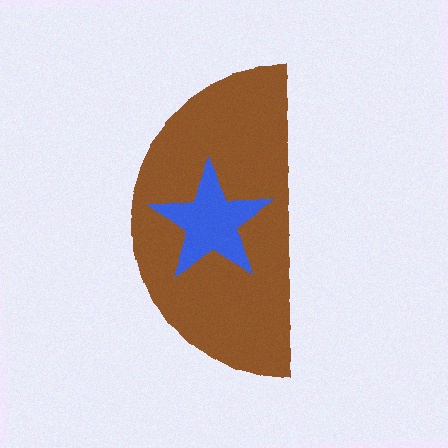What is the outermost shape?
The brown semicircle.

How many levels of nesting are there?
2.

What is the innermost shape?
The blue star.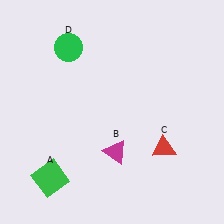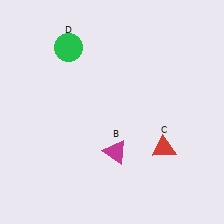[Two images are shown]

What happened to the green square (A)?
The green square (A) was removed in Image 2. It was in the bottom-left area of Image 1.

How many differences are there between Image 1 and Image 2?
There is 1 difference between the two images.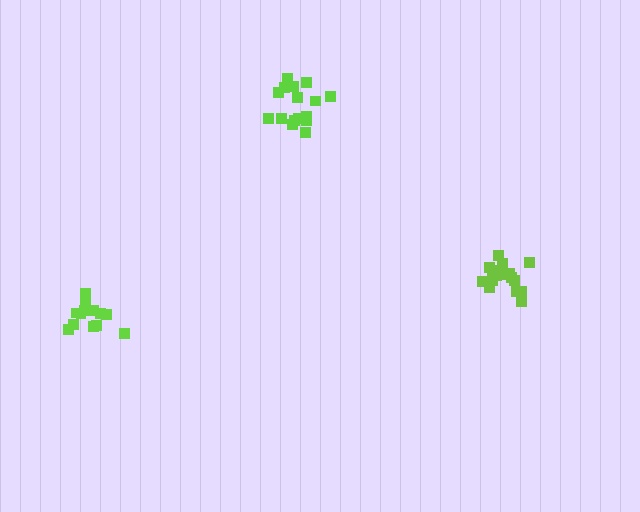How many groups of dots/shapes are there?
There are 3 groups.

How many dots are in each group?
Group 1: 13 dots, Group 2: 16 dots, Group 3: 17 dots (46 total).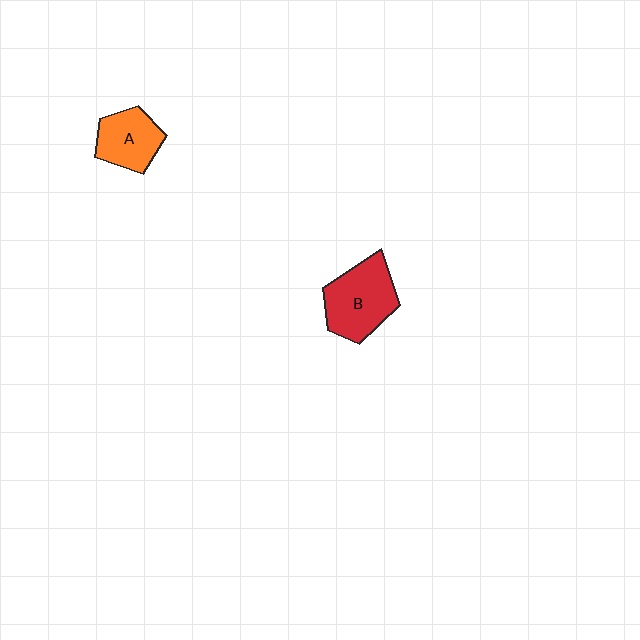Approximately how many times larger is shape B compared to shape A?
Approximately 1.4 times.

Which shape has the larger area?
Shape B (red).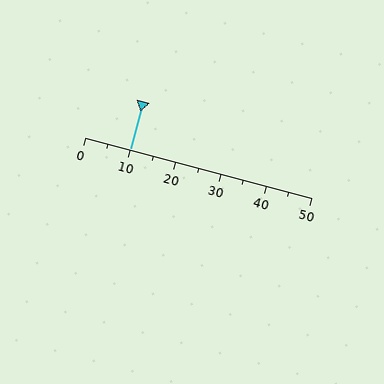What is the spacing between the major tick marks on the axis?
The major ticks are spaced 10 apart.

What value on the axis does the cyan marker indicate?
The marker indicates approximately 10.